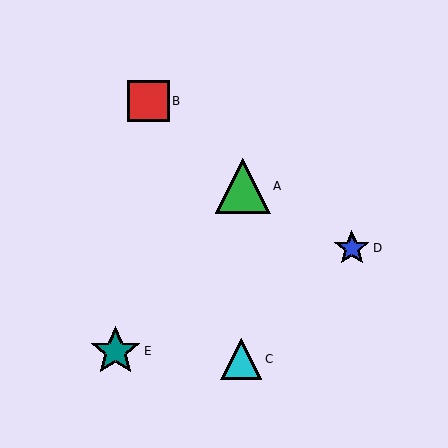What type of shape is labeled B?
Shape B is a red square.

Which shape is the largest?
The green triangle (labeled A) is the largest.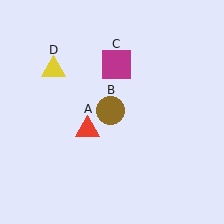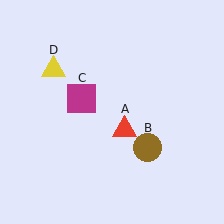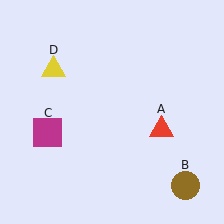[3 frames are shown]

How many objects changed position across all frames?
3 objects changed position: red triangle (object A), brown circle (object B), magenta square (object C).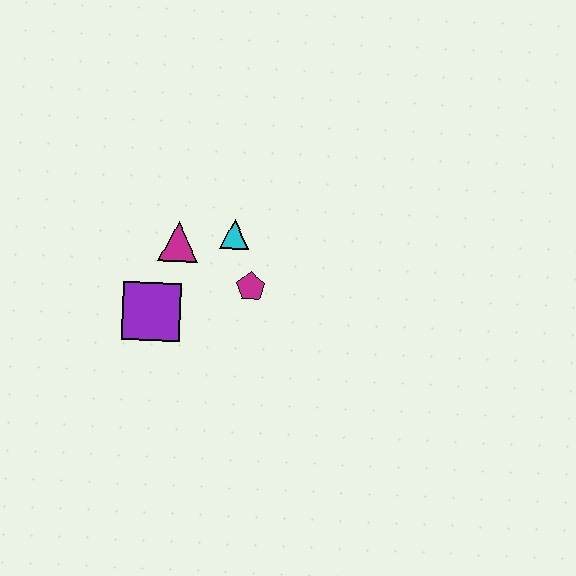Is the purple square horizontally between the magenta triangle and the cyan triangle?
No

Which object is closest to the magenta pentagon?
The cyan triangle is closest to the magenta pentagon.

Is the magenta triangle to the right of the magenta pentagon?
No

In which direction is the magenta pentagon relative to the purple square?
The magenta pentagon is to the right of the purple square.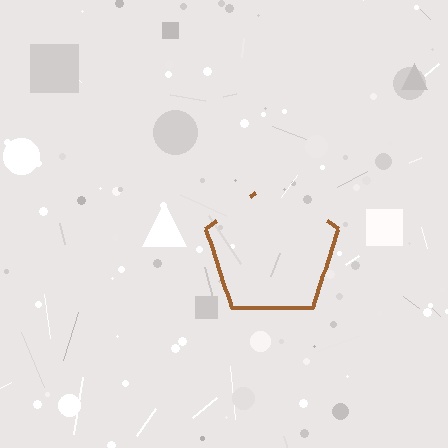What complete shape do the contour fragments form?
The contour fragments form a pentagon.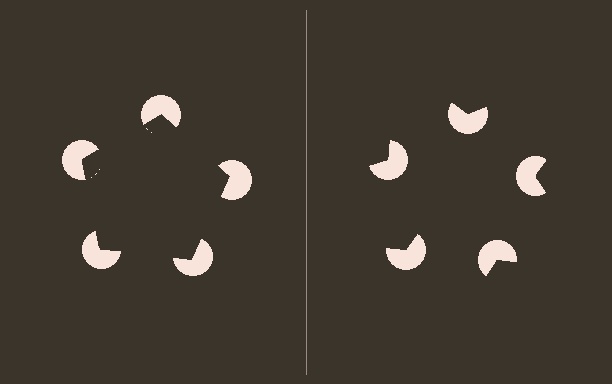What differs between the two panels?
The pac-man discs are positioned identically on both sides; only the wedge orientations differ. On the left they align to a pentagon; on the right they are misaligned.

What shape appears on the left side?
An illusory pentagon.